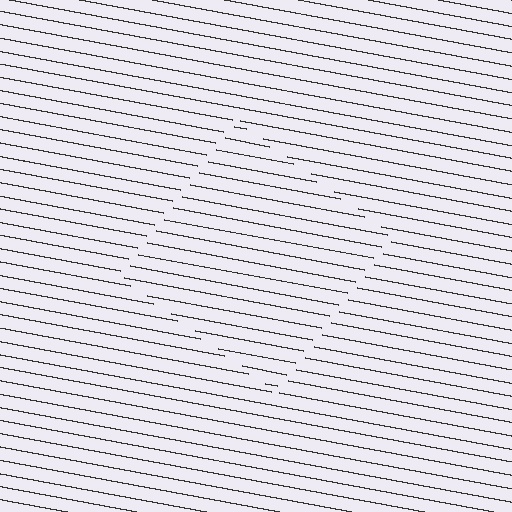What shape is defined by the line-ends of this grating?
An illusory square. The interior of the shape contains the same grating, shifted by half a period — the contour is defined by the phase discontinuity where line-ends from the inner and outer gratings abut.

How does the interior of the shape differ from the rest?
The interior of the shape contains the same grating, shifted by half a period — the contour is defined by the phase discontinuity where line-ends from the inner and outer gratings abut.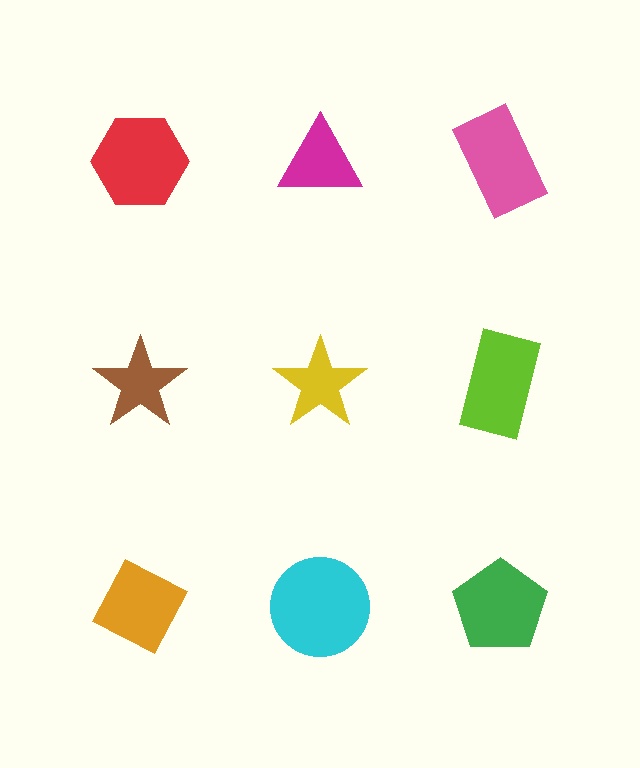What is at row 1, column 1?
A red hexagon.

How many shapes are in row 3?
3 shapes.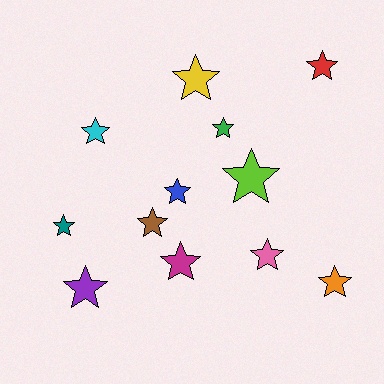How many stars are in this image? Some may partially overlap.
There are 12 stars.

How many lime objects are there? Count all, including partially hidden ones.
There is 1 lime object.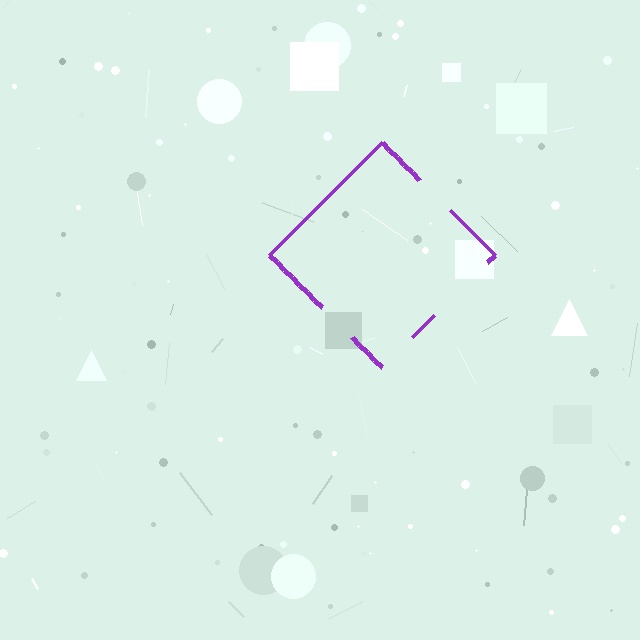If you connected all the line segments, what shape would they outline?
They would outline a diamond.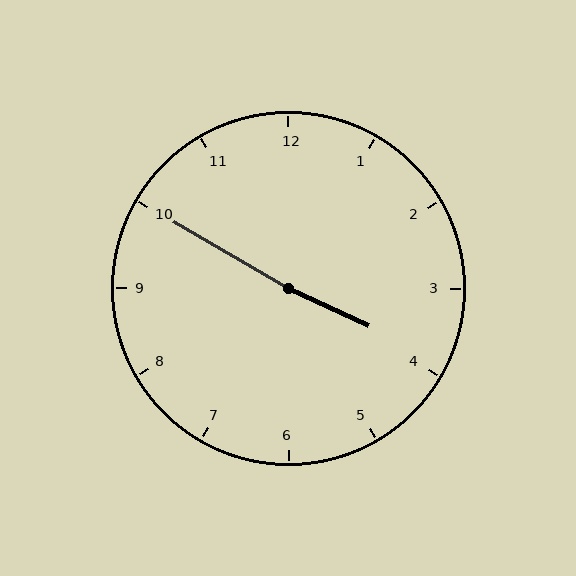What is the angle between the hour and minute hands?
Approximately 175 degrees.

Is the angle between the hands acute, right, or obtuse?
It is obtuse.